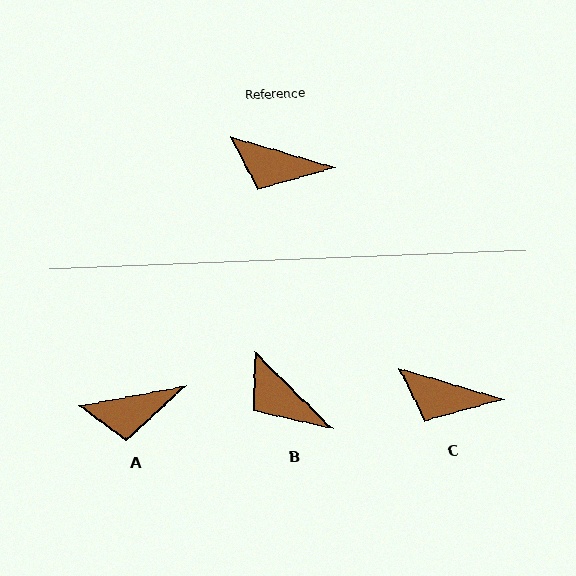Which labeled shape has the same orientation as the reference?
C.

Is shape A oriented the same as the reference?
No, it is off by about 27 degrees.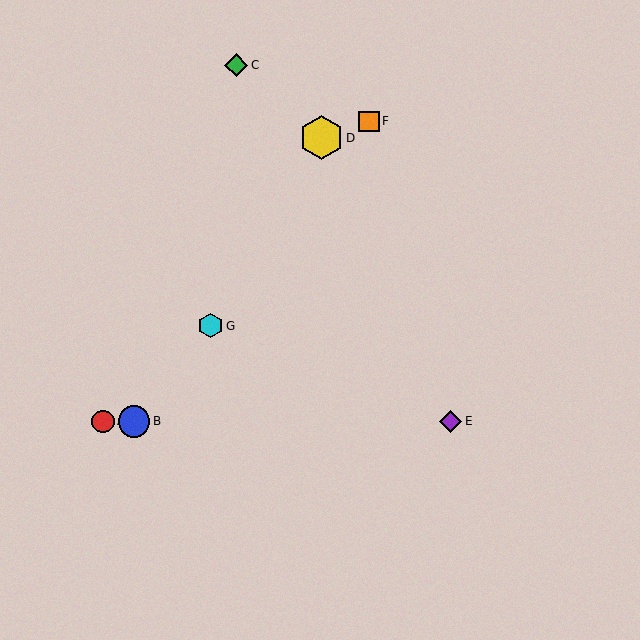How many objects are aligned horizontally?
3 objects (A, B, E) are aligned horizontally.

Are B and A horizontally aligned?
Yes, both are at y≈421.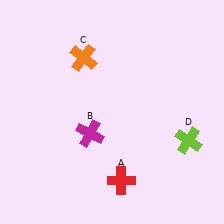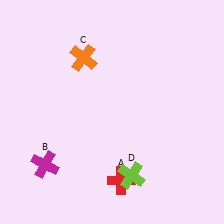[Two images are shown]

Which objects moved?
The objects that moved are: the magenta cross (B), the lime cross (D).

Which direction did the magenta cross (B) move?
The magenta cross (B) moved left.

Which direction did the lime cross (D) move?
The lime cross (D) moved left.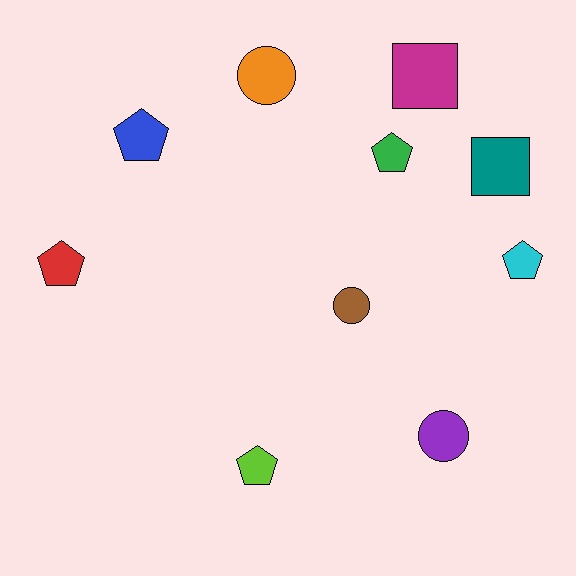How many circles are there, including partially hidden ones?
There are 3 circles.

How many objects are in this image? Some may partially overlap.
There are 10 objects.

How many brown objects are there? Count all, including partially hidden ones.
There is 1 brown object.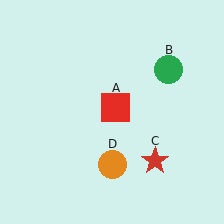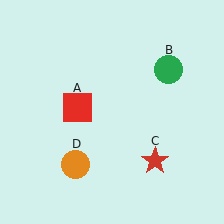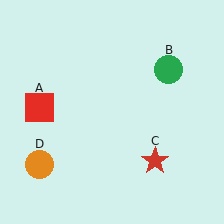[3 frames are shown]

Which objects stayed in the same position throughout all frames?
Green circle (object B) and red star (object C) remained stationary.